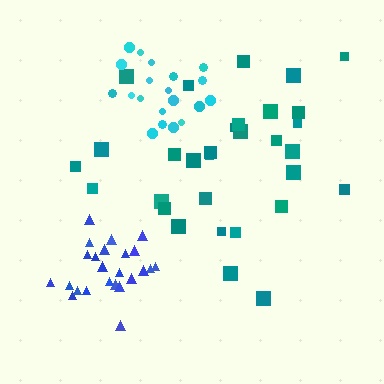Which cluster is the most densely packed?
Blue.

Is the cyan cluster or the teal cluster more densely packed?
Cyan.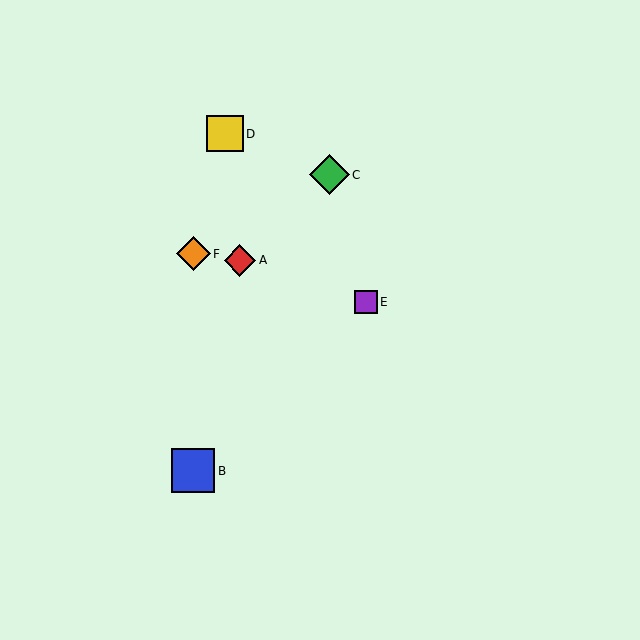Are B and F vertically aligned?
Yes, both are at x≈193.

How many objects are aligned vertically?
2 objects (B, F) are aligned vertically.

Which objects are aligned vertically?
Objects B, F are aligned vertically.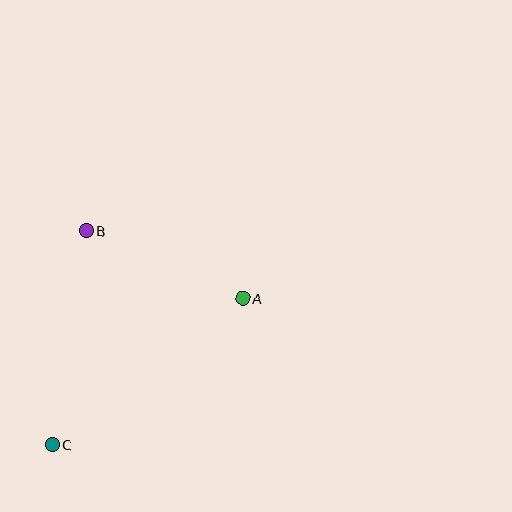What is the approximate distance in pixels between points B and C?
The distance between B and C is approximately 216 pixels.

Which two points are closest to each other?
Points A and B are closest to each other.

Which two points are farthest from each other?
Points A and C are farthest from each other.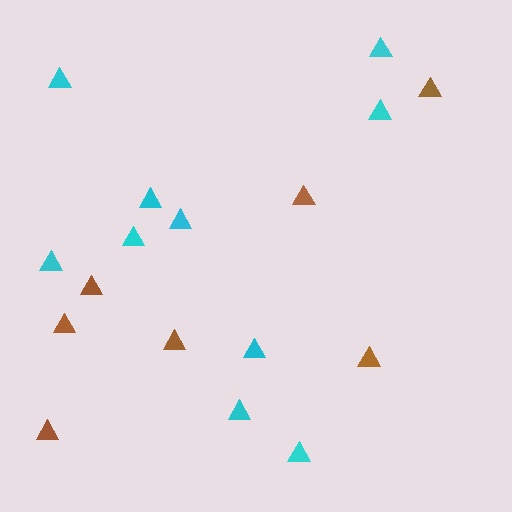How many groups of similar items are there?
There are 2 groups: one group of brown triangles (7) and one group of cyan triangles (10).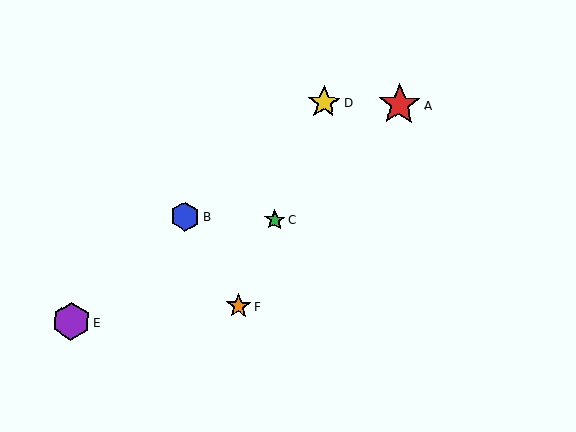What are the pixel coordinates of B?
Object B is at (185, 216).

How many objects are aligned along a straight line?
3 objects (C, D, F) are aligned along a straight line.